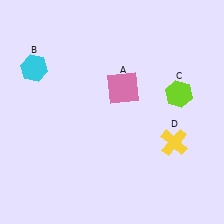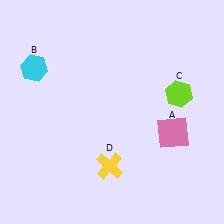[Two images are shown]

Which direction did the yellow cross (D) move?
The yellow cross (D) moved left.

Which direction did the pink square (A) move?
The pink square (A) moved right.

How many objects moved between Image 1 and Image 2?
2 objects moved between the two images.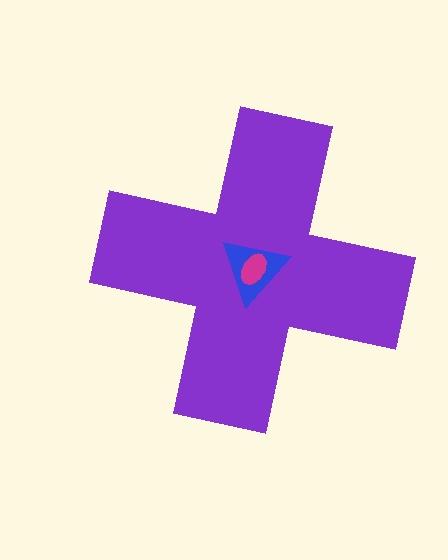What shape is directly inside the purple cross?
The blue triangle.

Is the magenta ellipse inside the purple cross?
Yes.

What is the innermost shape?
The magenta ellipse.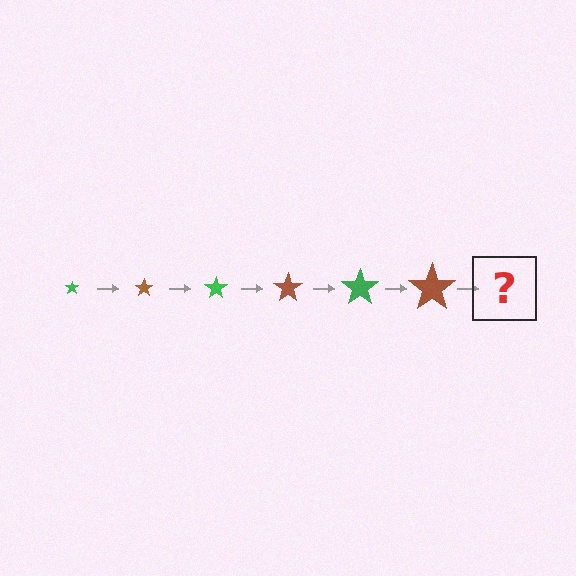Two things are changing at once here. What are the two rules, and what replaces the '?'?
The two rules are that the star grows larger each step and the color cycles through green and brown. The '?' should be a green star, larger than the previous one.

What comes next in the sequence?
The next element should be a green star, larger than the previous one.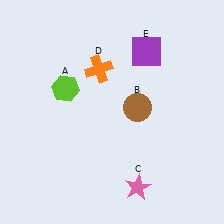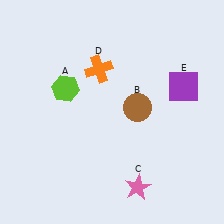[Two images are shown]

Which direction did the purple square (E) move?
The purple square (E) moved right.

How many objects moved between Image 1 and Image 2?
1 object moved between the two images.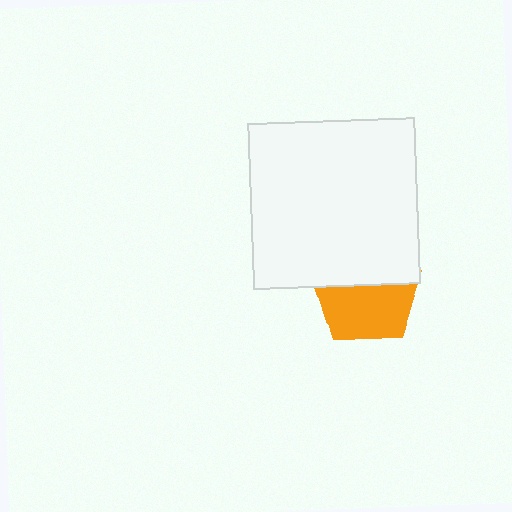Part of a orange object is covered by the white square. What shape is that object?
It is a pentagon.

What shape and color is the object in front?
The object in front is a white square.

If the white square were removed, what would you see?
You would see the complete orange pentagon.